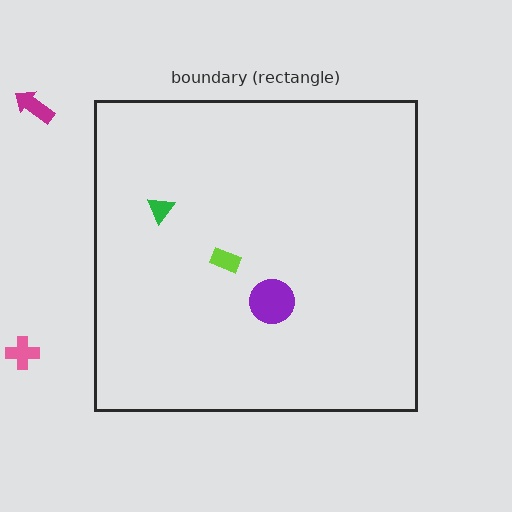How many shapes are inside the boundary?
3 inside, 2 outside.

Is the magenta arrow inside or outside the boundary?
Outside.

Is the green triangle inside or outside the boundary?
Inside.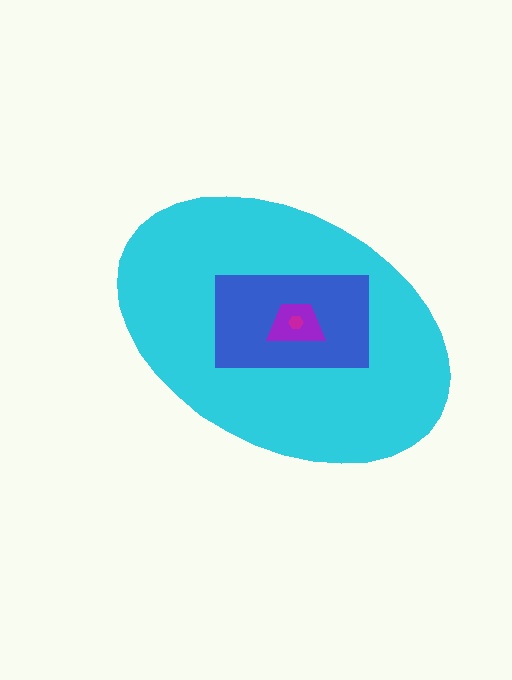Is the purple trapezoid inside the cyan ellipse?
Yes.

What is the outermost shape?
The cyan ellipse.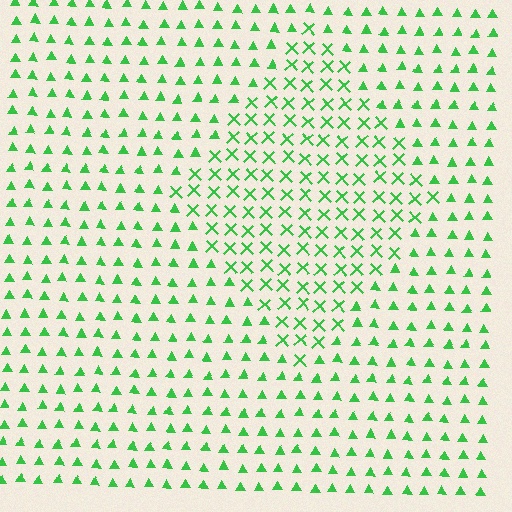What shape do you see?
I see a diamond.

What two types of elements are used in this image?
The image uses X marks inside the diamond region and triangles outside it.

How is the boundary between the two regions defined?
The boundary is defined by a change in element shape: X marks inside vs. triangles outside. All elements share the same color and spacing.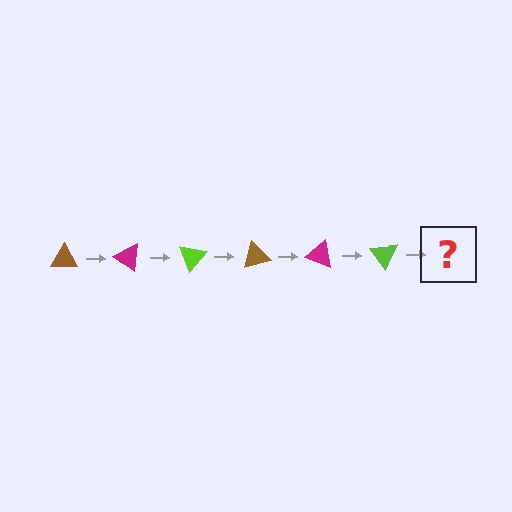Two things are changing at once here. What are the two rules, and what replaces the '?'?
The two rules are that it rotates 35 degrees each step and the color cycles through brown, magenta, and lime. The '?' should be a brown triangle, rotated 210 degrees from the start.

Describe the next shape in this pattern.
It should be a brown triangle, rotated 210 degrees from the start.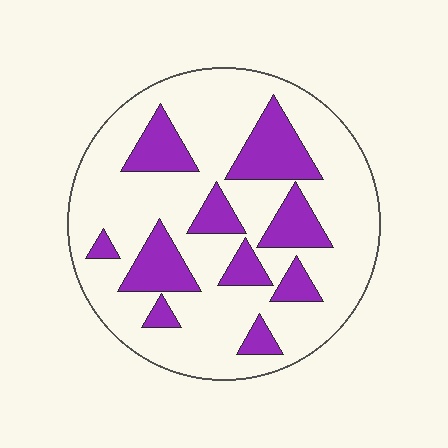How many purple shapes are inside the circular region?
10.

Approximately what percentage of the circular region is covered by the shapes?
Approximately 25%.